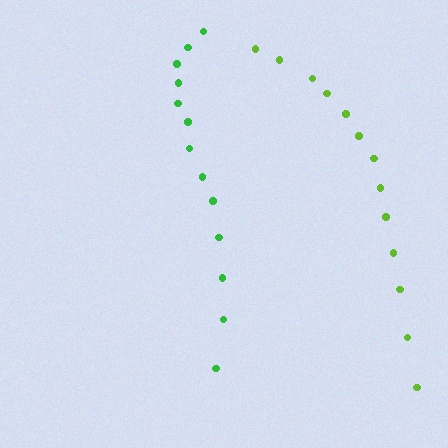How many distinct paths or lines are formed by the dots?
There are 2 distinct paths.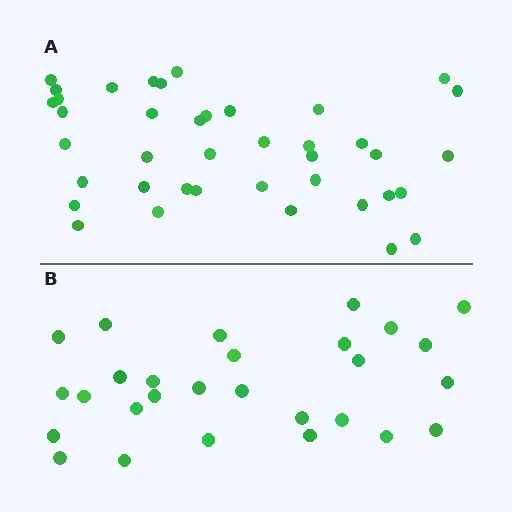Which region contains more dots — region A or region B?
Region A (the top region) has more dots.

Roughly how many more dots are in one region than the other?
Region A has roughly 12 or so more dots than region B.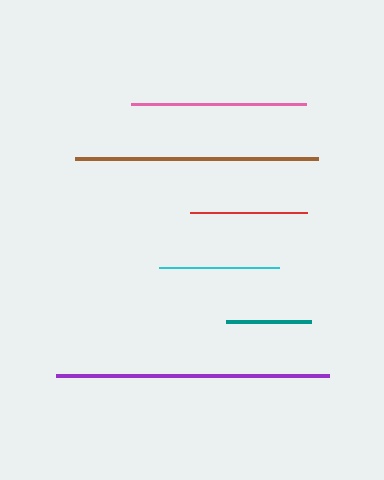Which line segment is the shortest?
The teal line is the shortest at approximately 85 pixels.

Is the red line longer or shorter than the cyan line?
The cyan line is longer than the red line.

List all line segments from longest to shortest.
From longest to shortest: purple, brown, pink, cyan, red, teal.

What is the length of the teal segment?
The teal segment is approximately 85 pixels long.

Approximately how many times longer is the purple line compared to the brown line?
The purple line is approximately 1.1 times the length of the brown line.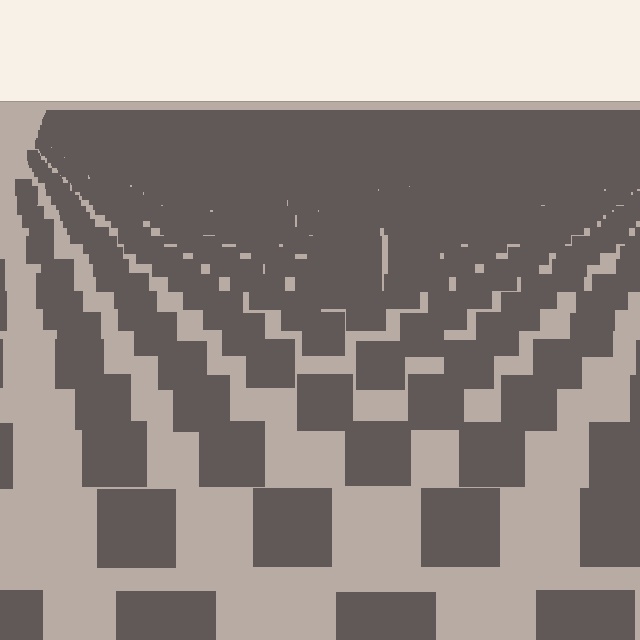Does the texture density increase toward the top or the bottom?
Density increases toward the top.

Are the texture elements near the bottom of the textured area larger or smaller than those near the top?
Larger. Near the bottom, elements are closer to the viewer and appear at a bigger on-screen size.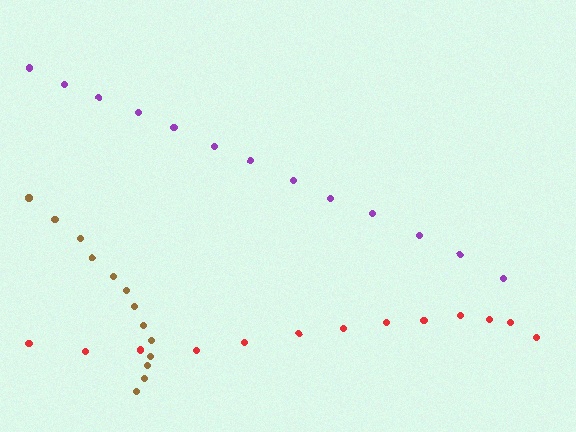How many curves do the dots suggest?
There are 3 distinct paths.